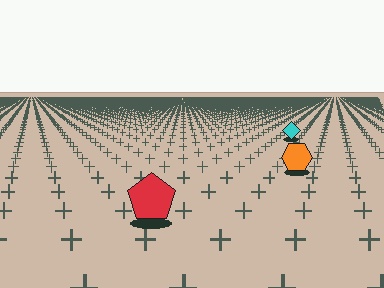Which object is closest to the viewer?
The red pentagon is closest. The texture marks near it are larger and more spread out.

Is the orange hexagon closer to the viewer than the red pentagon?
No. The red pentagon is closer — you can tell from the texture gradient: the ground texture is coarser near it.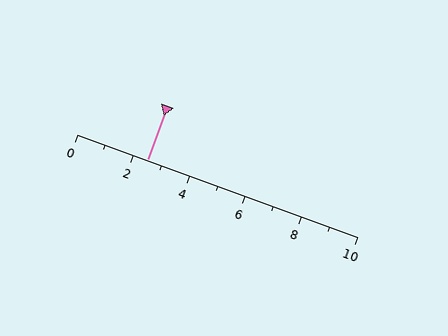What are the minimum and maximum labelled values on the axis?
The axis runs from 0 to 10.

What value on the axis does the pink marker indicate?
The marker indicates approximately 2.5.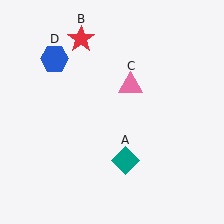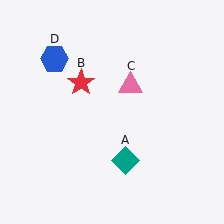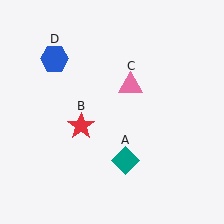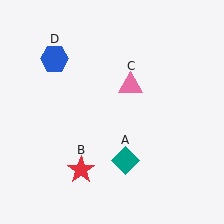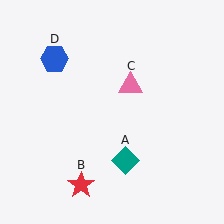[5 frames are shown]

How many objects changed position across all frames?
1 object changed position: red star (object B).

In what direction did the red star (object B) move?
The red star (object B) moved down.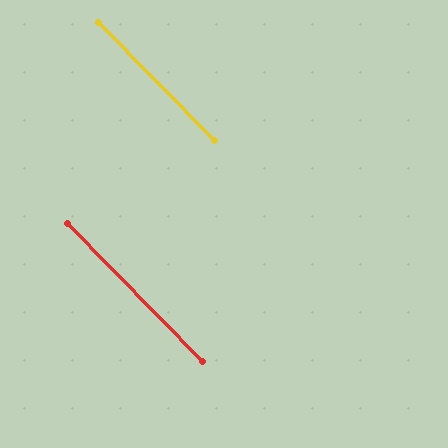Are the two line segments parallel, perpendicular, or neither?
Parallel — their directions differ by only 0.3°.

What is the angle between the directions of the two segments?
Approximately 0 degrees.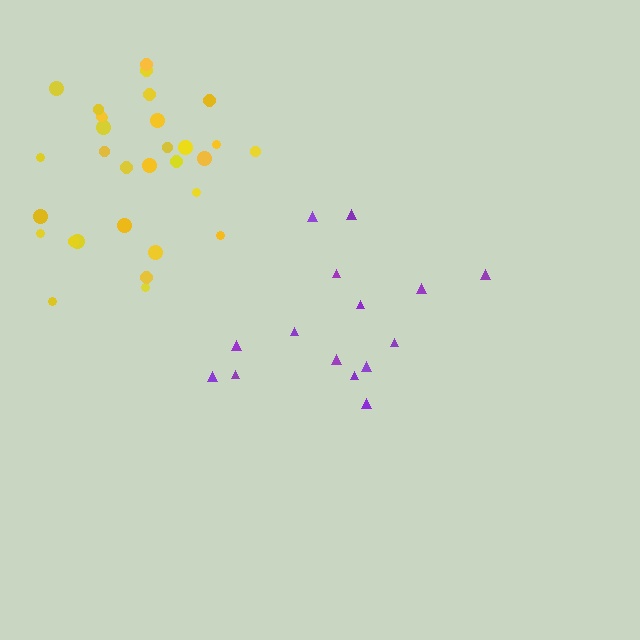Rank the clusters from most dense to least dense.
yellow, purple.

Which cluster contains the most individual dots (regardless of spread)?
Yellow (31).